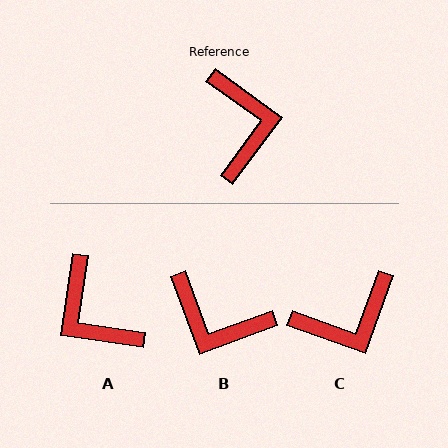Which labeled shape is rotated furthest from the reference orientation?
A, about 152 degrees away.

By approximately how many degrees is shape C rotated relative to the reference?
Approximately 74 degrees clockwise.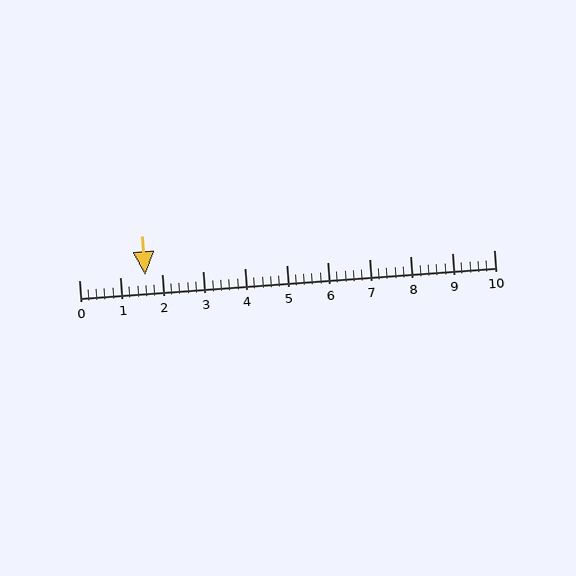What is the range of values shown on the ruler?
The ruler shows values from 0 to 10.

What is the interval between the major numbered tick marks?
The major tick marks are spaced 1 units apart.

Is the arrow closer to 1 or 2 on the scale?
The arrow is closer to 2.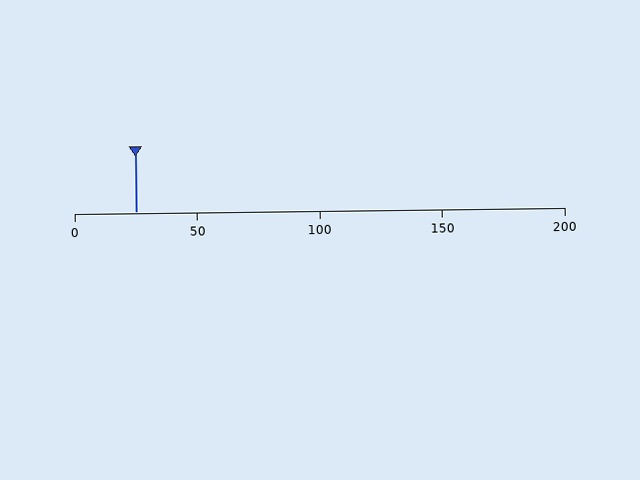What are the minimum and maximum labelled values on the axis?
The axis runs from 0 to 200.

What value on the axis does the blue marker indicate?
The marker indicates approximately 25.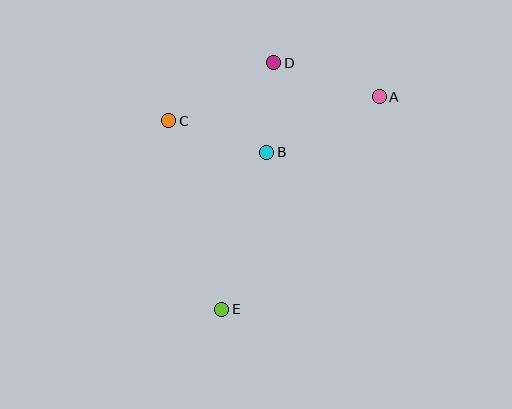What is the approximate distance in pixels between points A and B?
The distance between A and B is approximately 125 pixels.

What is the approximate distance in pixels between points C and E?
The distance between C and E is approximately 196 pixels.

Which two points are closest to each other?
Points B and D are closest to each other.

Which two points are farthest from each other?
Points A and E are farthest from each other.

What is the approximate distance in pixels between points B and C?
The distance between B and C is approximately 103 pixels.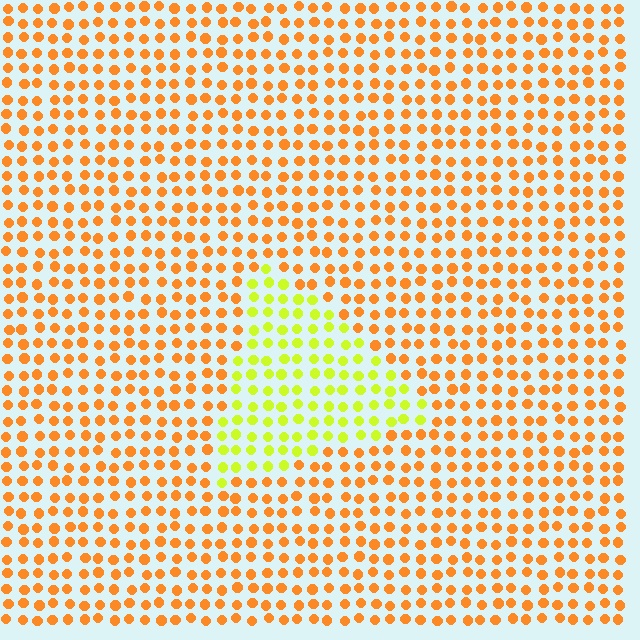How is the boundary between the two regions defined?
The boundary is defined purely by a slight shift in hue (about 46 degrees). Spacing, size, and orientation are identical on both sides.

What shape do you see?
I see a triangle.